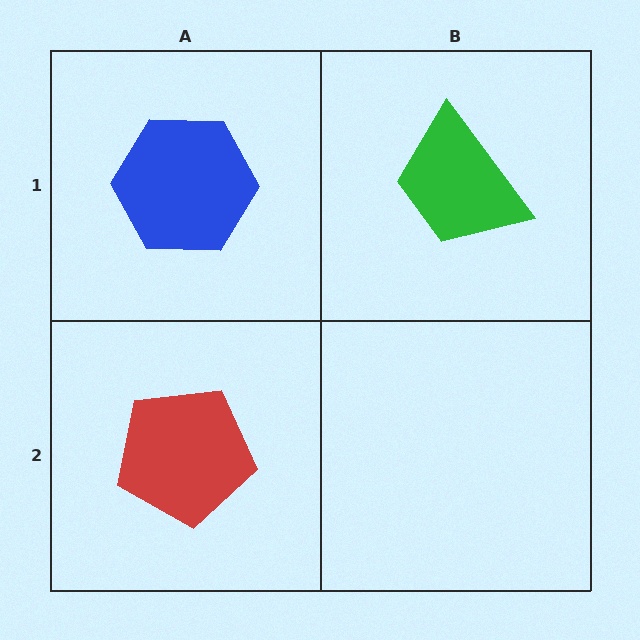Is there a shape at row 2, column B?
No, that cell is empty.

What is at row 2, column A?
A red pentagon.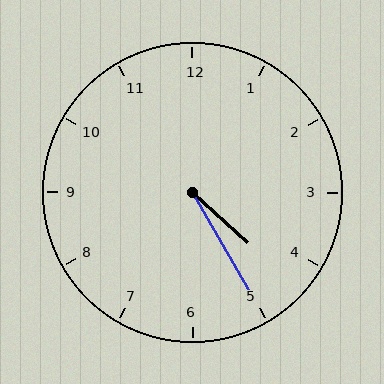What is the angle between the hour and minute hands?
Approximately 18 degrees.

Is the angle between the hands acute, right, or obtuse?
It is acute.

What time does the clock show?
4:25.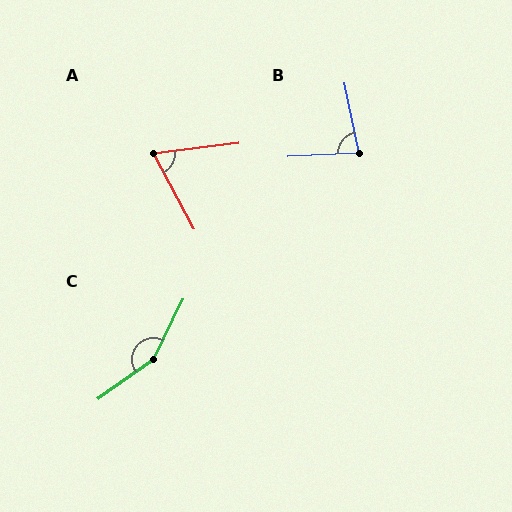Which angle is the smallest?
A, at approximately 69 degrees.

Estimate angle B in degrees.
Approximately 81 degrees.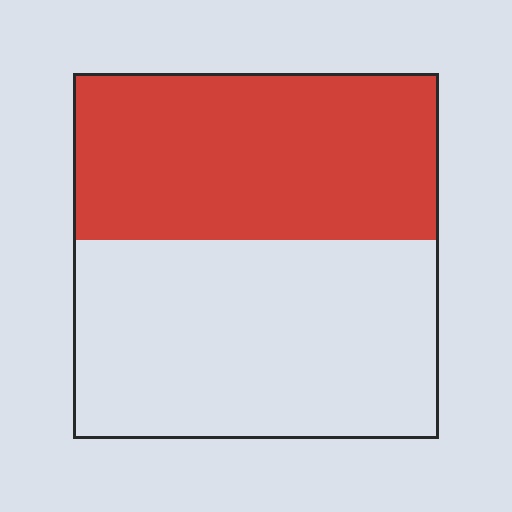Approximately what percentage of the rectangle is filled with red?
Approximately 45%.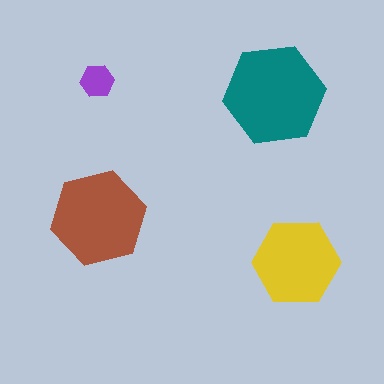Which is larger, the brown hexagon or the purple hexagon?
The brown one.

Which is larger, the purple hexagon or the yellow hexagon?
The yellow one.